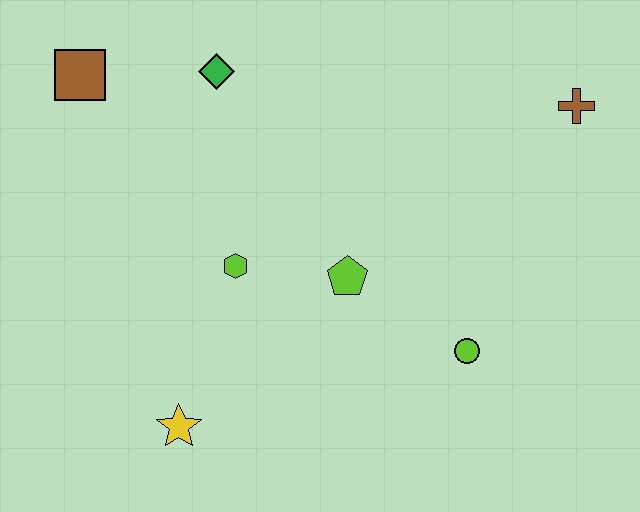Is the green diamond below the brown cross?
No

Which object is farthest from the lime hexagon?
The brown cross is farthest from the lime hexagon.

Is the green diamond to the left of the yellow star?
No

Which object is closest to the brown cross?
The lime circle is closest to the brown cross.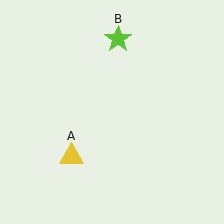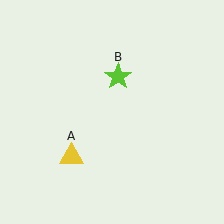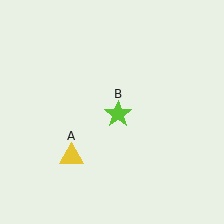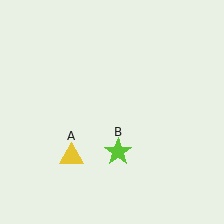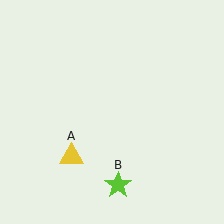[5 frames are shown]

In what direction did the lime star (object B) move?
The lime star (object B) moved down.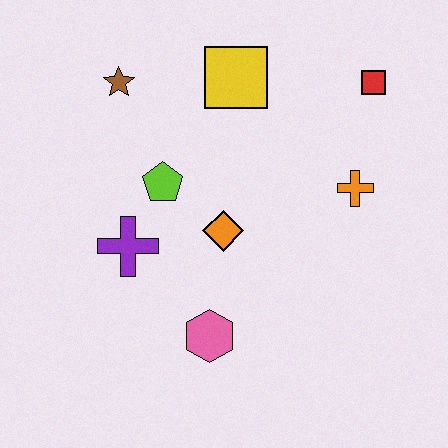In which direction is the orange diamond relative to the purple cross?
The orange diamond is to the right of the purple cross.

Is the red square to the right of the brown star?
Yes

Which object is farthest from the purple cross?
The red square is farthest from the purple cross.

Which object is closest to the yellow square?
The brown star is closest to the yellow square.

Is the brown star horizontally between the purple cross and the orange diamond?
No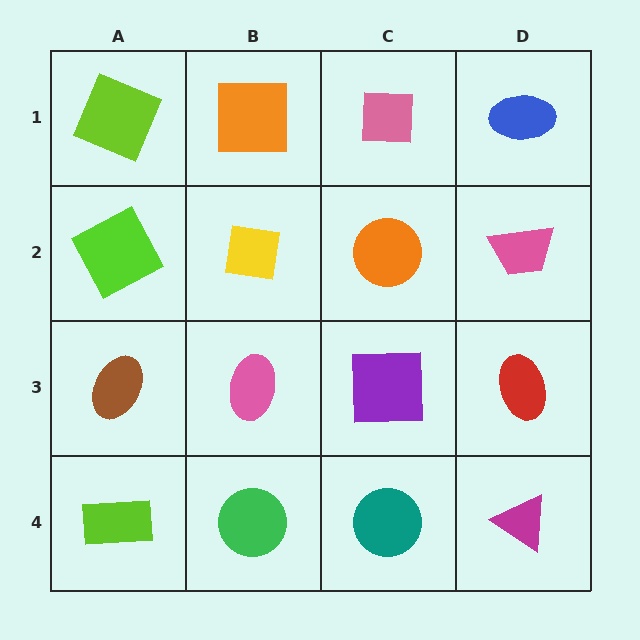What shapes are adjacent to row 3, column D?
A pink trapezoid (row 2, column D), a magenta triangle (row 4, column D), a purple square (row 3, column C).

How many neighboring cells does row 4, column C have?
3.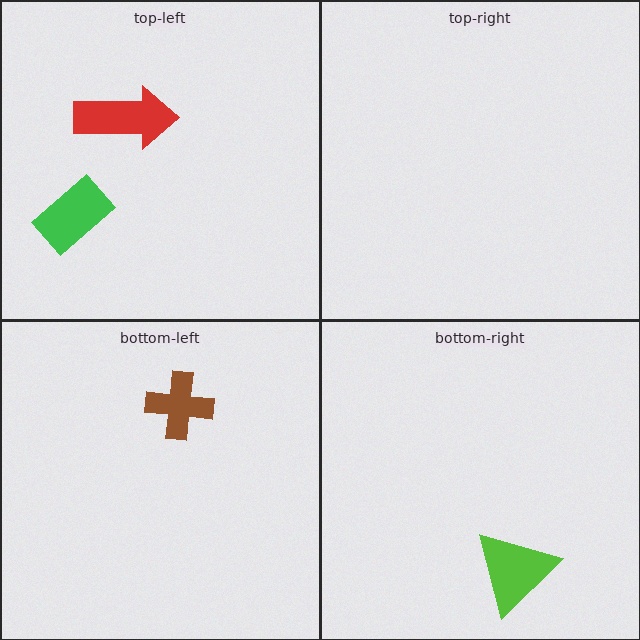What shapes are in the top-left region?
The red arrow, the green rectangle.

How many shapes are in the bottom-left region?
1.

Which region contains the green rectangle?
The top-left region.